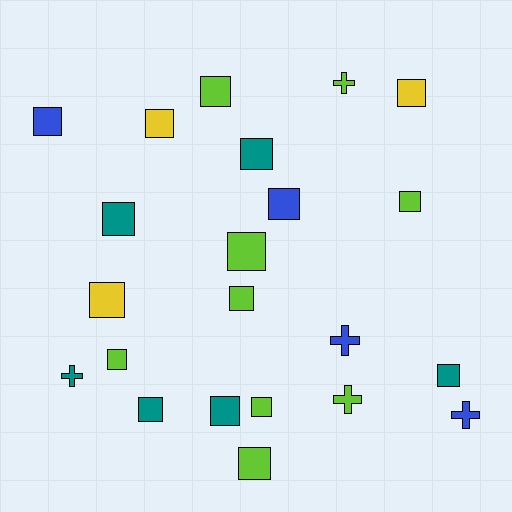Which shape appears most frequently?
Square, with 17 objects.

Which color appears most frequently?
Lime, with 9 objects.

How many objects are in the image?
There are 22 objects.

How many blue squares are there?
There are 2 blue squares.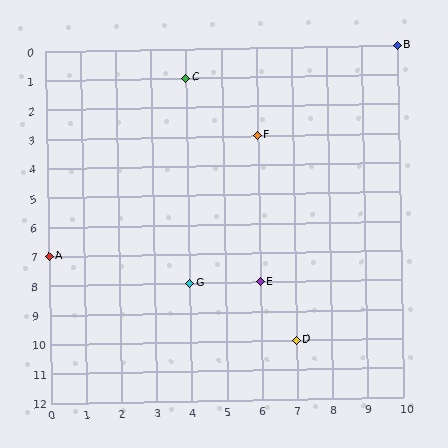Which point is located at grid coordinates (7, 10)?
Point D is at (7, 10).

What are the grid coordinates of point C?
Point C is at grid coordinates (4, 1).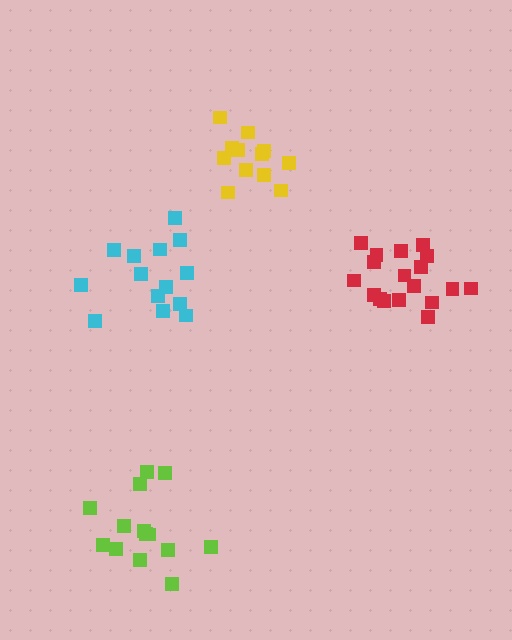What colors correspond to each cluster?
The clusters are colored: cyan, lime, yellow, red.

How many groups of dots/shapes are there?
There are 4 groups.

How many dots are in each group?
Group 1: 14 dots, Group 2: 14 dots, Group 3: 12 dots, Group 4: 18 dots (58 total).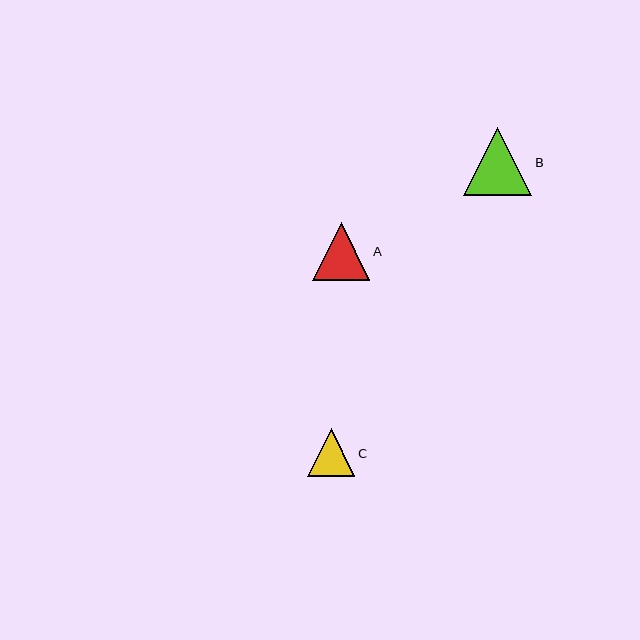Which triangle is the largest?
Triangle B is the largest with a size of approximately 68 pixels.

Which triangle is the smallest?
Triangle C is the smallest with a size of approximately 48 pixels.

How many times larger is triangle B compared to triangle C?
Triangle B is approximately 1.4 times the size of triangle C.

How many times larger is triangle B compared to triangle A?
Triangle B is approximately 1.2 times the size of triangle A.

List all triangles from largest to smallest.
From largest to smallest: B, A, C.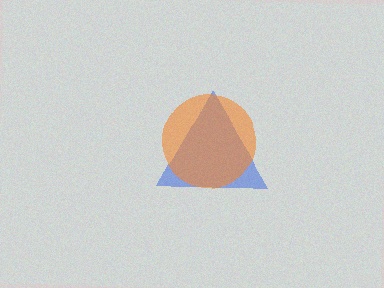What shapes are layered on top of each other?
The layered shapes are: a blue triangle, an orange circle.